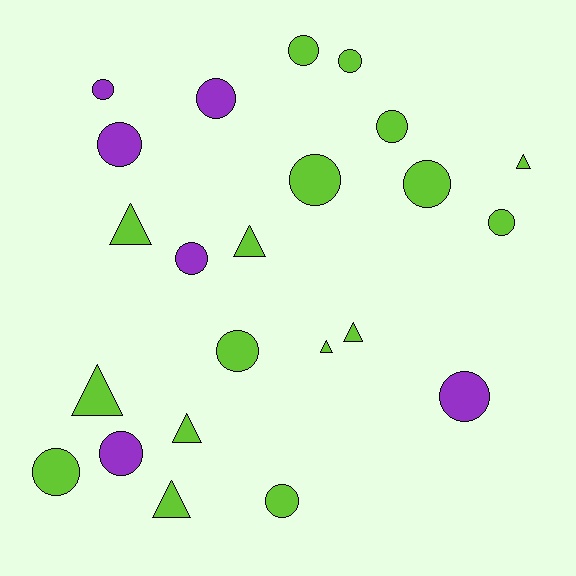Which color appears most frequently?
Lime, with 17 objects.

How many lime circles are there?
There are 9 lime circles.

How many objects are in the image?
There are 23 objects.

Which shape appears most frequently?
Circle, with 15 objects.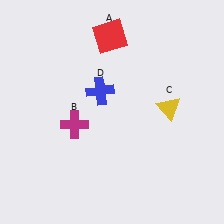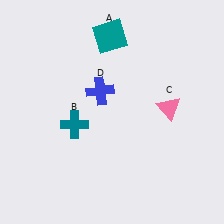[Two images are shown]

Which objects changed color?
A changed from red to teal. B changed from magenta to teal. C changed from yellow to pink.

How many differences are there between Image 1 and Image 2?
There are 3 differences between the two images.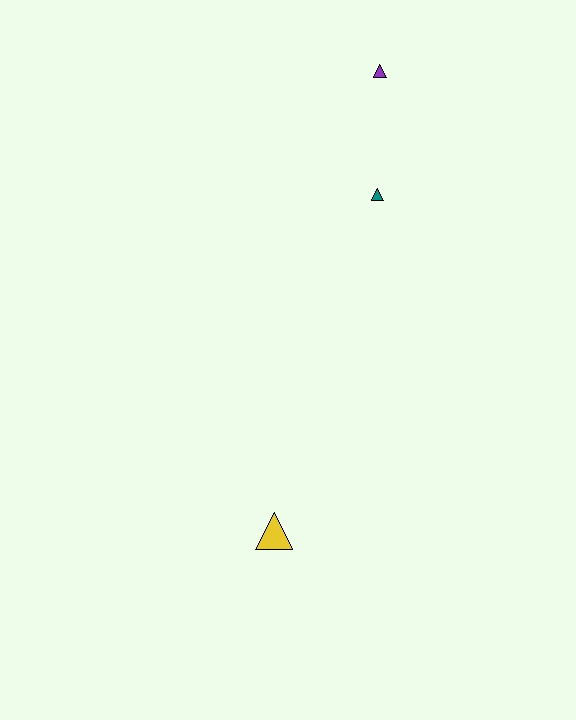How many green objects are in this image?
There are no green objects.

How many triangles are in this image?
There are 3 triangles.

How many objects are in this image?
There are 3 objects.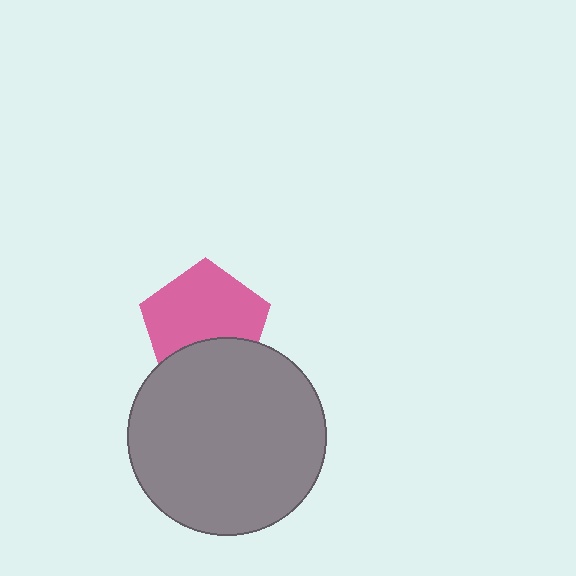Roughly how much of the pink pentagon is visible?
Most of it is visible (roughly 68%).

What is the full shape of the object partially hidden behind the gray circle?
The partially hidden object is a pink pentagon.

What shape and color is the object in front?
The object in front is a gray circle.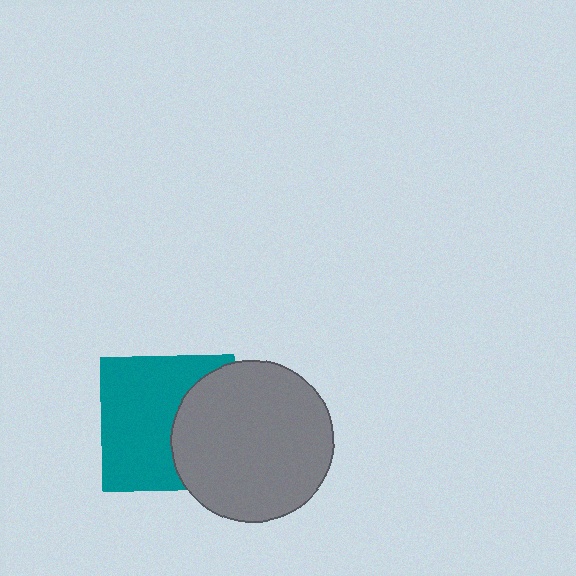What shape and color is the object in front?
The object in front is a gray circle.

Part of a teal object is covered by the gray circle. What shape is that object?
It is a square.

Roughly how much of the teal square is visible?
About half of it is visible (roughly 62%).